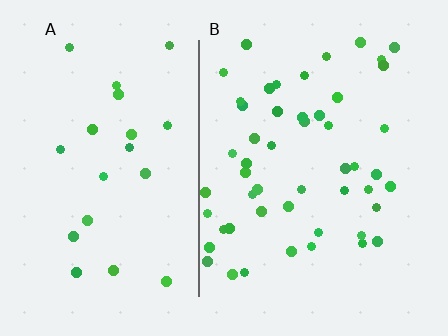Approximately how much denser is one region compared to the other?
Approximately 2.4× — region B over region A.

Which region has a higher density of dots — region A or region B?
B (the right).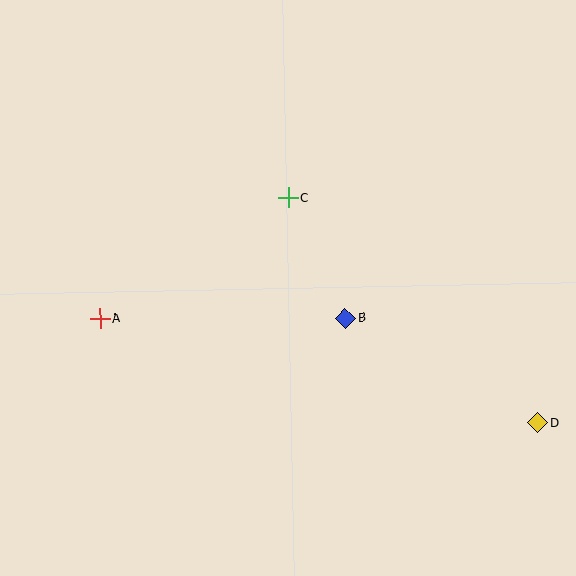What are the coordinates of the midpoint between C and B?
The midpoint between C and B is at (317, 258).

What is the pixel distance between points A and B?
The distance between A and B is 245 pixels.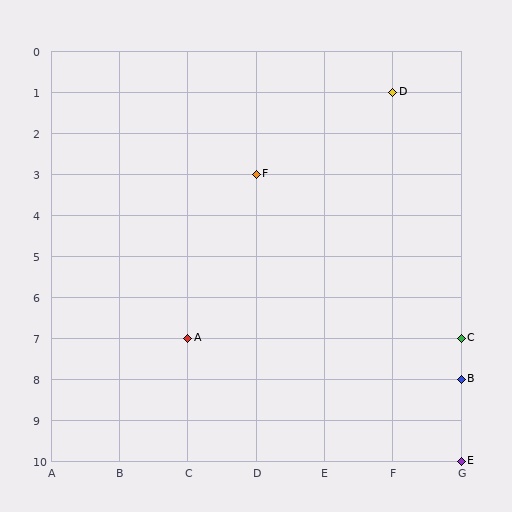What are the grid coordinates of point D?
Point D is at grid coordinates (F, 1).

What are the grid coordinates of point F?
Point F is at grid coordinates (D, 3).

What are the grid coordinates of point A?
Point A is at grid coordinates (C, 7).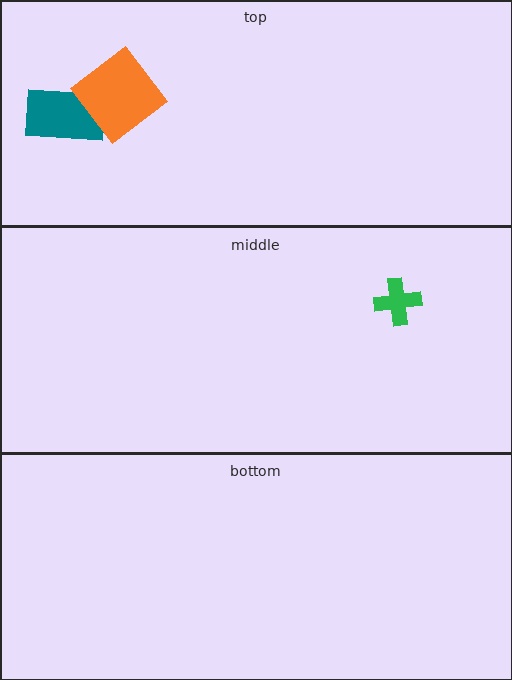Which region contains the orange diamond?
The top region.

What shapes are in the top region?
The teal rectangle, the orange diamond.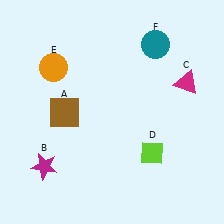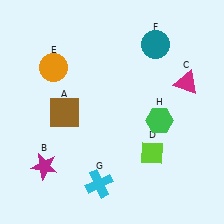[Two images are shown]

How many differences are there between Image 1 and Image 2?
There are 2 differences between the two images.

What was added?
A cyan cross (G), a green hexagon (H) were added in Image 2.